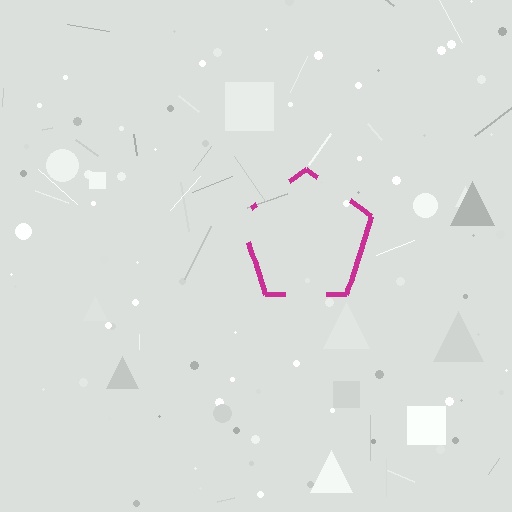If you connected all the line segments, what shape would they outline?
They would outline a pentagon.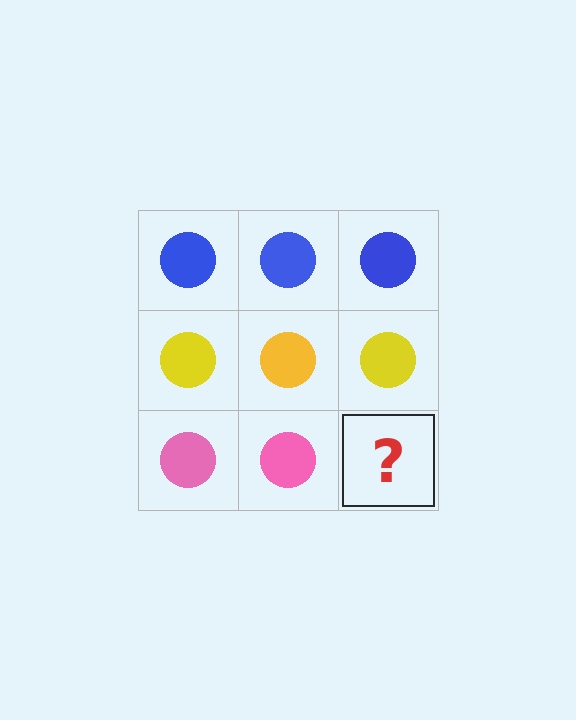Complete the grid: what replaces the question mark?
The question mark should be replaced with a pink circle.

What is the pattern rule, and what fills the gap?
The rule is that each row has a consistent color. The gap should be filled with a pink circle.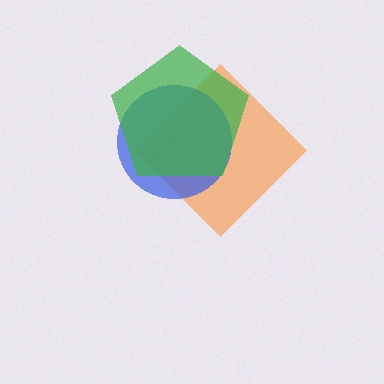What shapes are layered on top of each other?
The layered shapes are: an orange diamond, a blue circle, a green pentagon.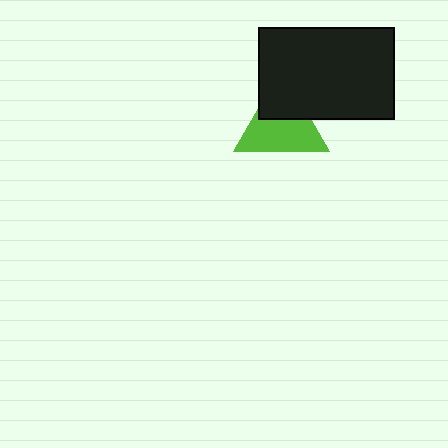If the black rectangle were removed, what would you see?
You would see the complete lime triangle.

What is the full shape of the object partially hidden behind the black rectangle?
The partially hidden object is a lime triangle.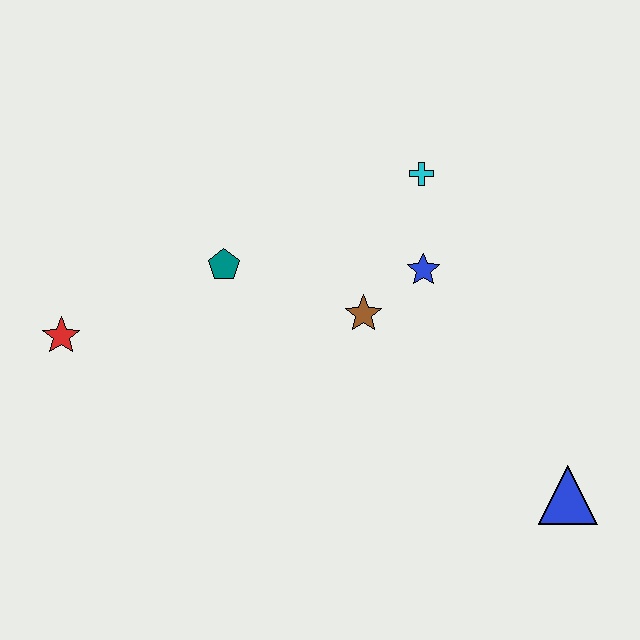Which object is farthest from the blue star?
The red star is farthest from the blue star.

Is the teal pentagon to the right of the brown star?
No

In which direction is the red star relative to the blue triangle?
The red star is to the left of the blue triangle.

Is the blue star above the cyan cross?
No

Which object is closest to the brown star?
The blue star is closest to the brown star.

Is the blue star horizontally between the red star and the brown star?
No